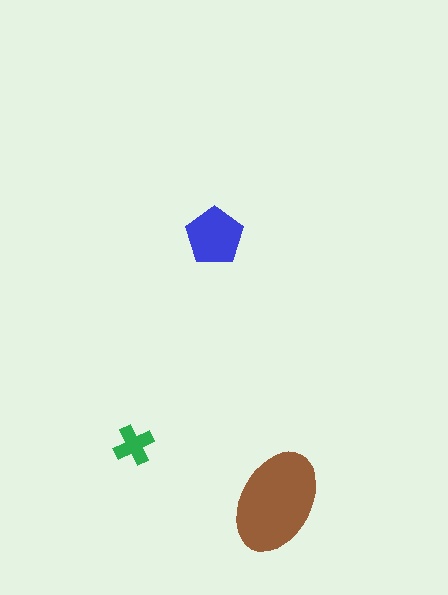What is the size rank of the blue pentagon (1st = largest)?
2nd.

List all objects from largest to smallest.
The brown ellipse, the blue pentagon, the green cross.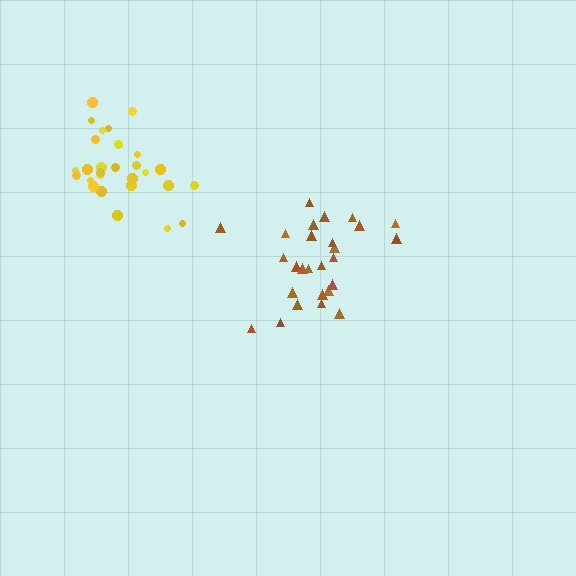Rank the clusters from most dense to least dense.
yellow, brown.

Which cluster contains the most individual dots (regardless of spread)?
Yellow (28).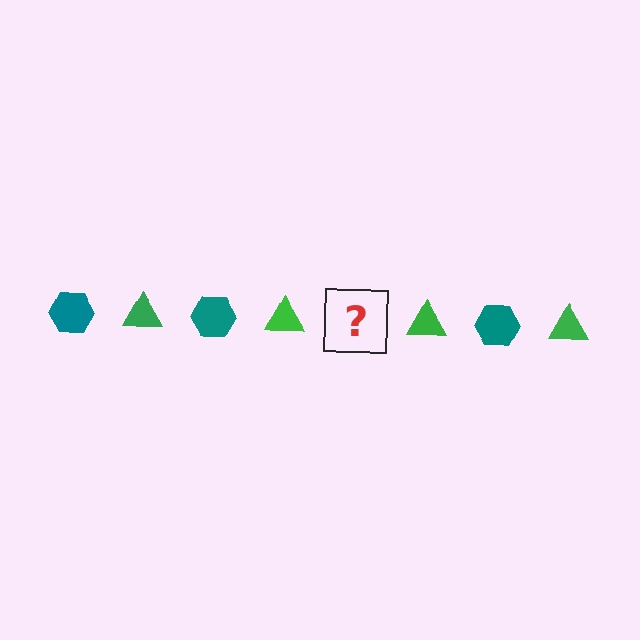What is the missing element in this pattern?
The missing element is a teal hexagon.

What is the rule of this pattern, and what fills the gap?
The rule is that the pattern alternates between teal hexagon and green triangle. The gap should be filled with a teal hexagon.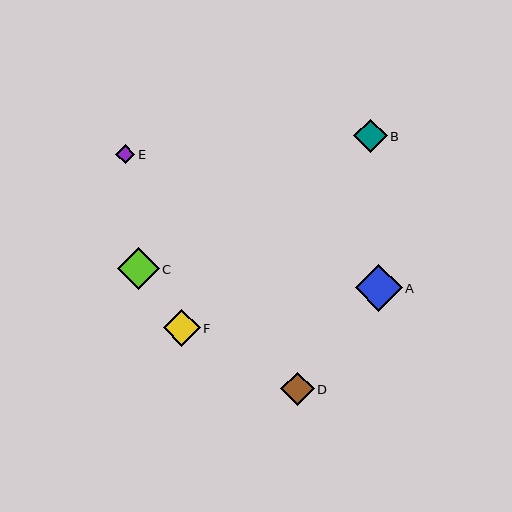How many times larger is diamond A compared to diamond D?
Diamond A is approximately 1.4 times the size of diamond D.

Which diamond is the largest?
Diamond A is the largest with a size of approximately 47 pixels.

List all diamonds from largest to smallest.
From largest to smallest: A, C, F, B, D, E.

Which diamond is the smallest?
Diamond E is the smallest with a size of approximately 19 pixels.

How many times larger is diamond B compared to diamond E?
Diamond B is approximately 1.8 times the size of diamond E.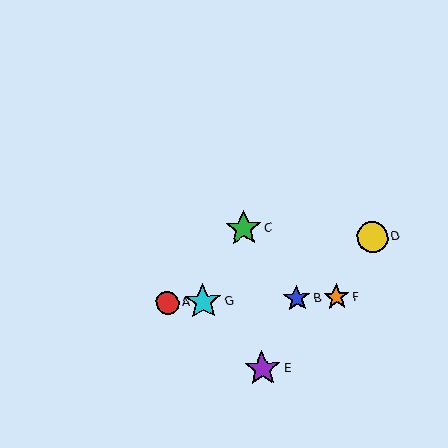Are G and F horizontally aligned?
Yes, both are at y≈301.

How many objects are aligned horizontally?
4 objects (A, B, F, G) are aligned horizontally.